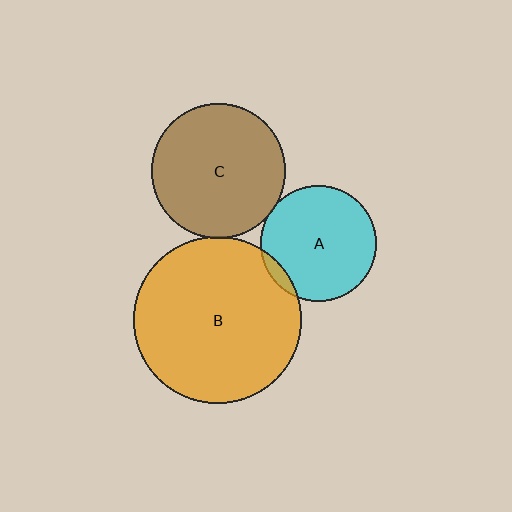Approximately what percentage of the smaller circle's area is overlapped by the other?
Approximately 5%.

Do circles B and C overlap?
Yes.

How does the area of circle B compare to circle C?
Approximately 1.6 times.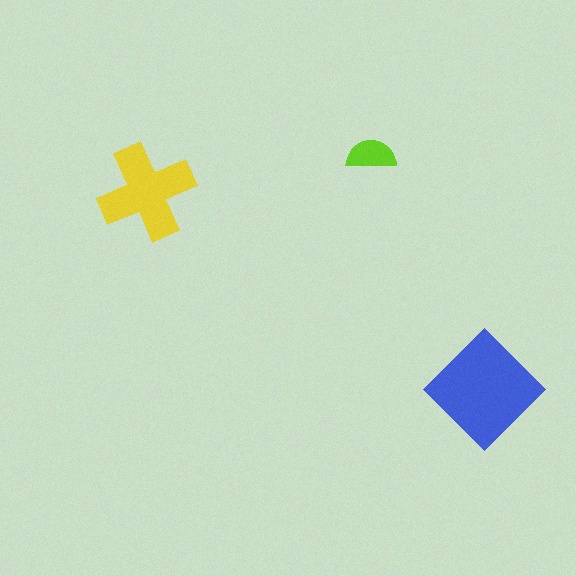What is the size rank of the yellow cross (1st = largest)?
2nd.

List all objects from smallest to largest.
The lime semicircle, the yellow cross, the blue diamond.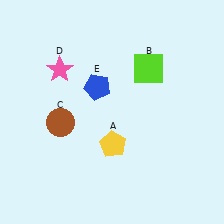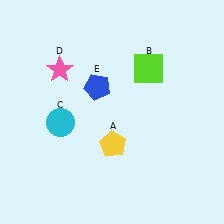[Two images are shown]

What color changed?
The circle (C) changed from brown in Image 1 to cyan in Image 2.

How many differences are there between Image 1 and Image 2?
There is 1 difference between the two images.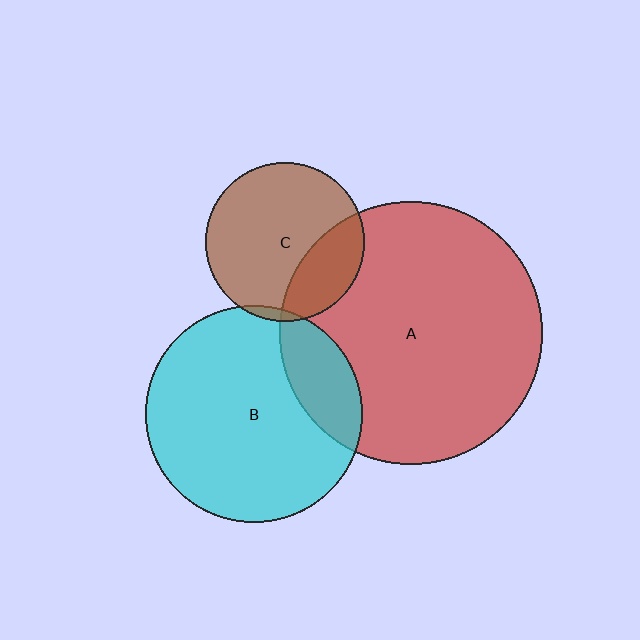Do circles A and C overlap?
Yes.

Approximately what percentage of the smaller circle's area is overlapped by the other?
Approximately 25%.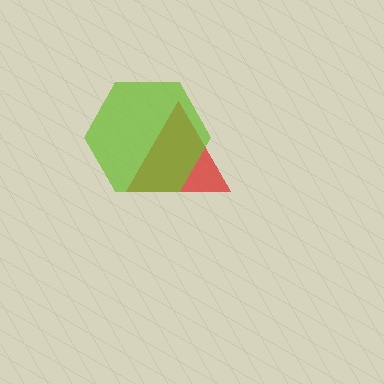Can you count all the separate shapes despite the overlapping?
Yes, there are 2 separate shapes.